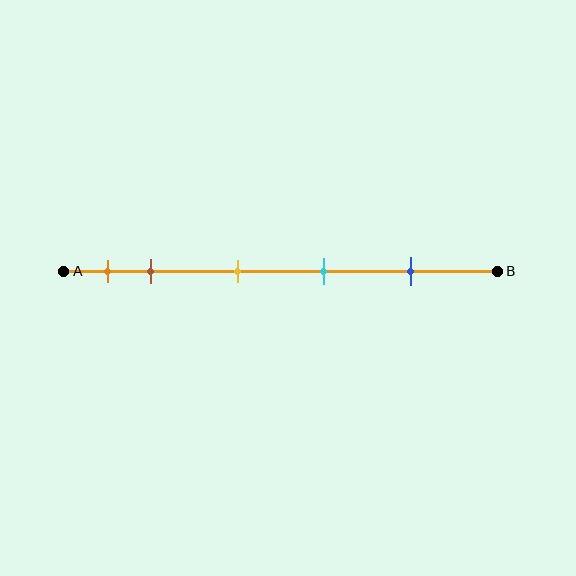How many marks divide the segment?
There are 5 marks dividing the segment.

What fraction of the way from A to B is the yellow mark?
The yellow mark is approximately 40% (0.4) of the way from A to B.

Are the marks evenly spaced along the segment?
No, the marks are not evenly spaced.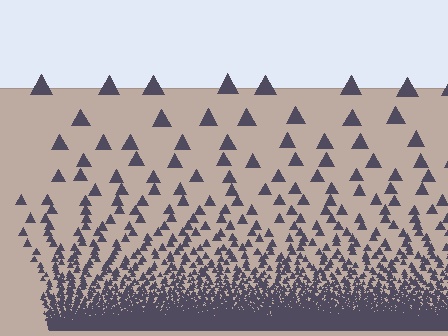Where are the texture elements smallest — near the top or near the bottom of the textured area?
Near the bottom.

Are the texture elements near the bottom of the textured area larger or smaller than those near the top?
Smaller. The gradient is inverted — elements near the bottom are smaller and denser.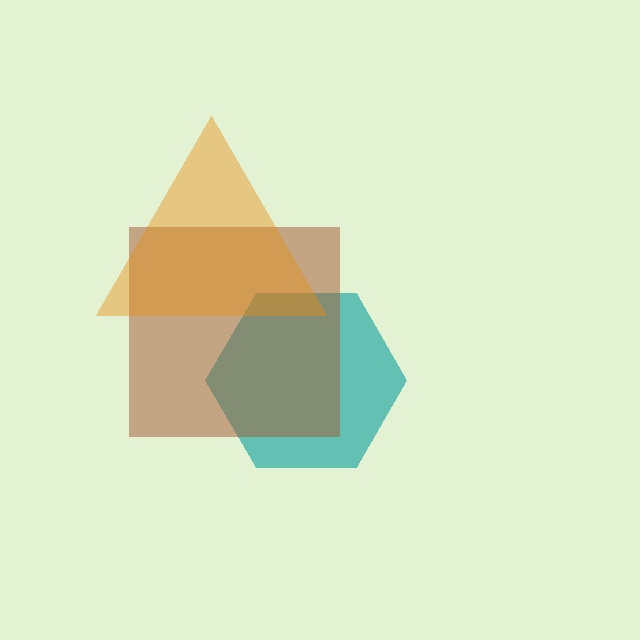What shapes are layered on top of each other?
The layered shapes are: a teal hexagon, a brown square, an orange triangle.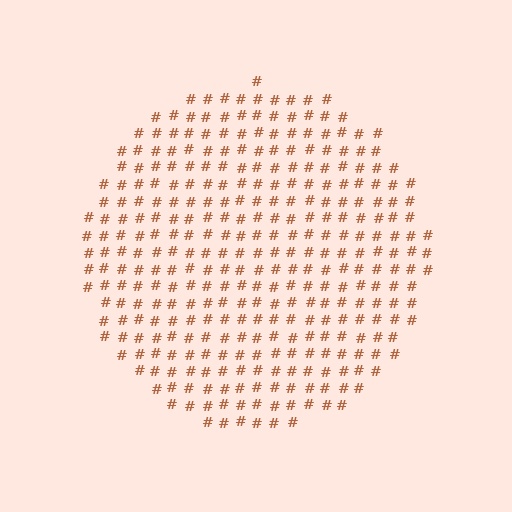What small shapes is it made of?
It is made of small hash symbols.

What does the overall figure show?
The overall figure shows a circle.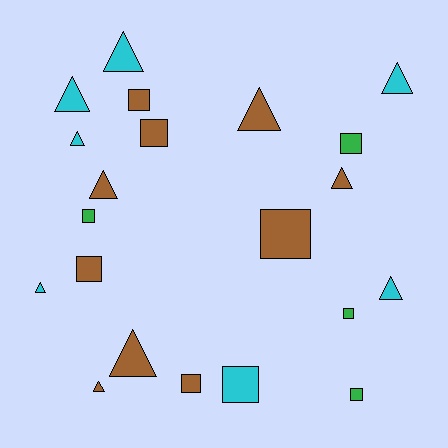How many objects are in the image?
There are 21 objects.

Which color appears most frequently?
Brown, with 10 objects.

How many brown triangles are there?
There are 5 brown triangles.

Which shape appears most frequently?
Triangle, with 11 objects.